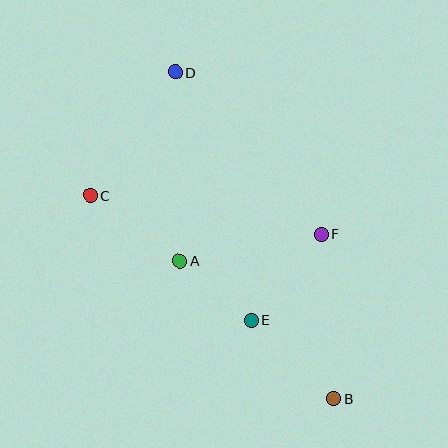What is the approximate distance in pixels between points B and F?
The distance between B and F is approximately 165 pixels.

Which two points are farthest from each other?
Points B and D are farthest from each other.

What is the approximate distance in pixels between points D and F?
The distance between D and F is approximately 218 pixels.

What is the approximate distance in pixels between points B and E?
The distance between B and E is approximately 114 pixels.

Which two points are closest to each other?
Points A and E are closest to each other.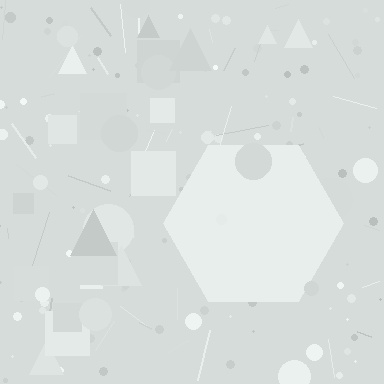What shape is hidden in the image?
A hexagon is hidden in the image.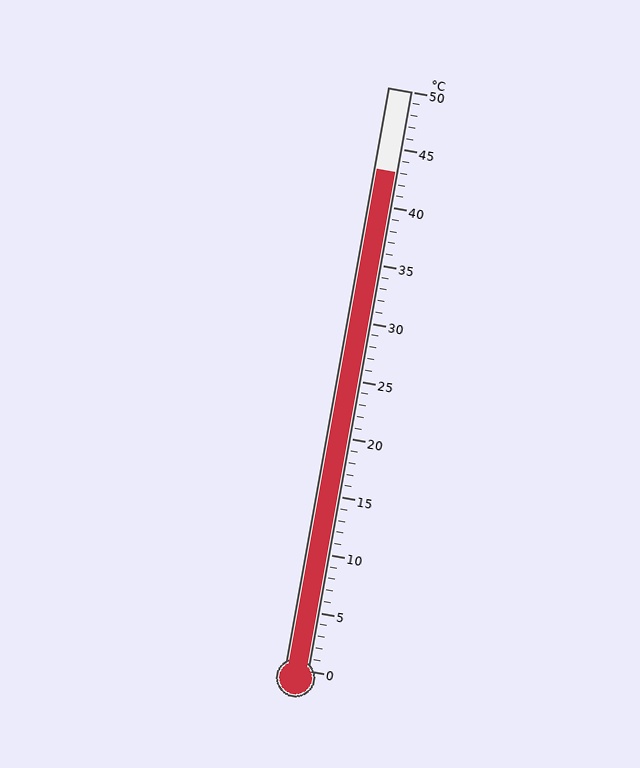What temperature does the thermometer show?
The thermometer shows approximately 43°C.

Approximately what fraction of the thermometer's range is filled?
The thermometer is filled to approximately 85% of its range.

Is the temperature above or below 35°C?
The temperature is above 35°C.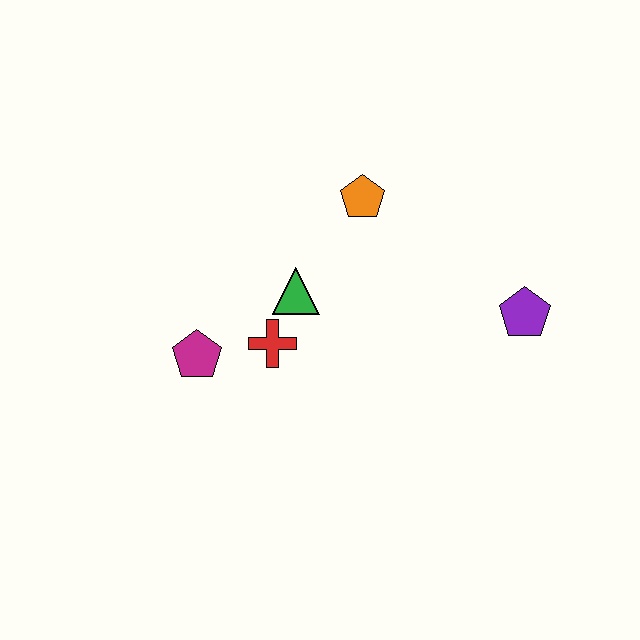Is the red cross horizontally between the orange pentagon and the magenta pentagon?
Yes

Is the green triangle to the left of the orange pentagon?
Yes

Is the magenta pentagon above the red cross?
No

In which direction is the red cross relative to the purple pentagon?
The red cross is to the left of the purple pentagon.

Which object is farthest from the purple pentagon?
The magenta pentagon is farthest from the purple pentagon.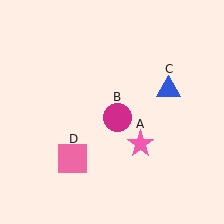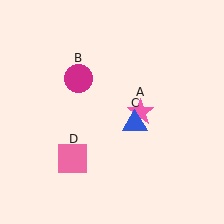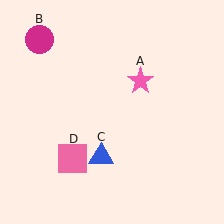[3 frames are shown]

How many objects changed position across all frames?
3 objects changed position: pink star (object A), magenta circle (object B), blue triangle (object C).